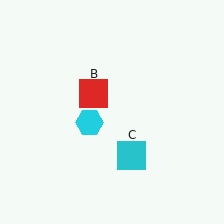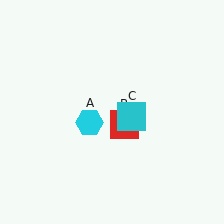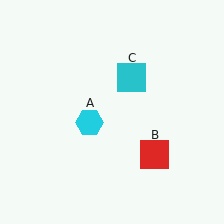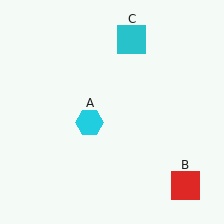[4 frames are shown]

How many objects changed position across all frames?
2 objects changed position: red square (object B), cyan square (object C).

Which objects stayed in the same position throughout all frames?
Cyan hexagon (object A) remained stationary.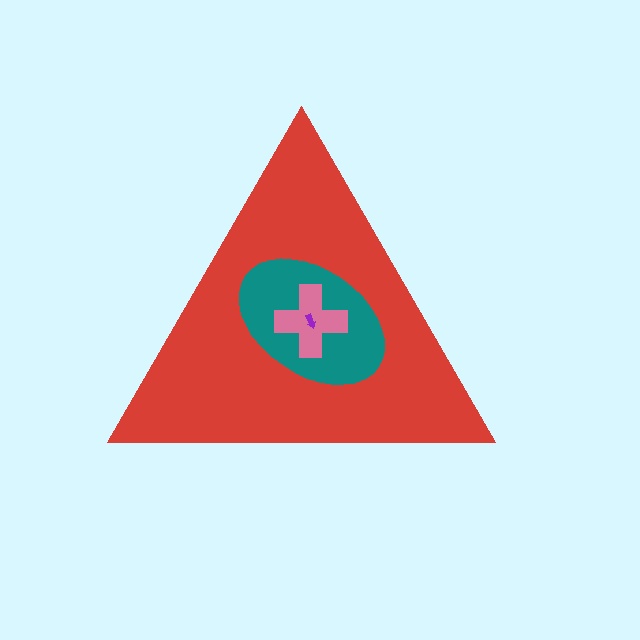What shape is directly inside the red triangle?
The teal ellipse.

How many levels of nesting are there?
4.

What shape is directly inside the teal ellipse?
The pink cross.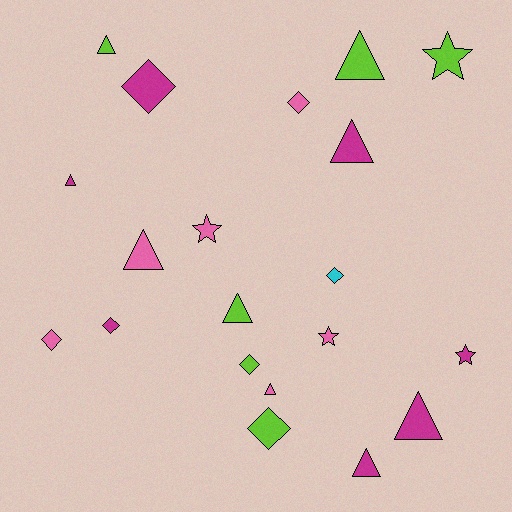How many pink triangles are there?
There are 2 pink triangles.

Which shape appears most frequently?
Triangle, with 9 objects.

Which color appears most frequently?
Magenta, with 7 objects.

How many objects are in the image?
There are 20 objects.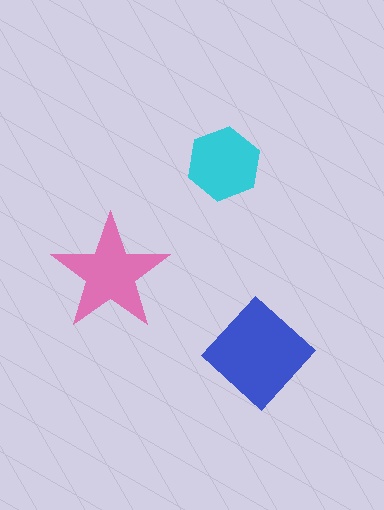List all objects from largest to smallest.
The blue diamond, the pink star, the cyan hexagon.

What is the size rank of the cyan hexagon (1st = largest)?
3rd.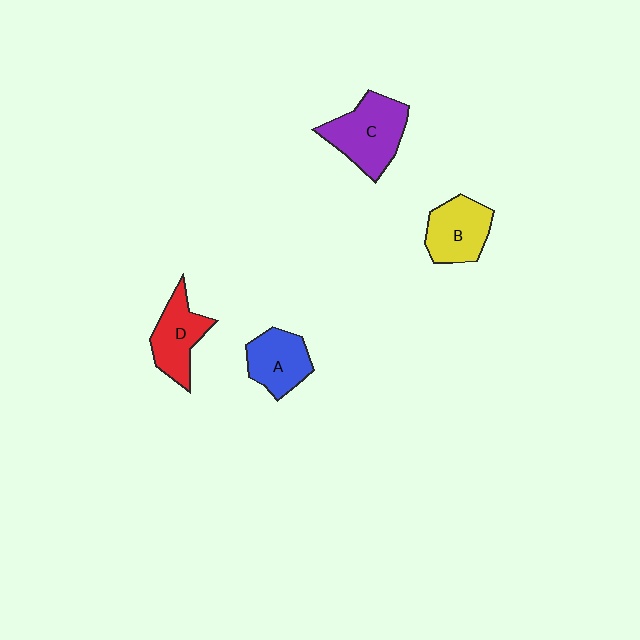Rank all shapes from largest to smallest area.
From largest to smallest: C (purple), B (yellow), D (red), A (blue).